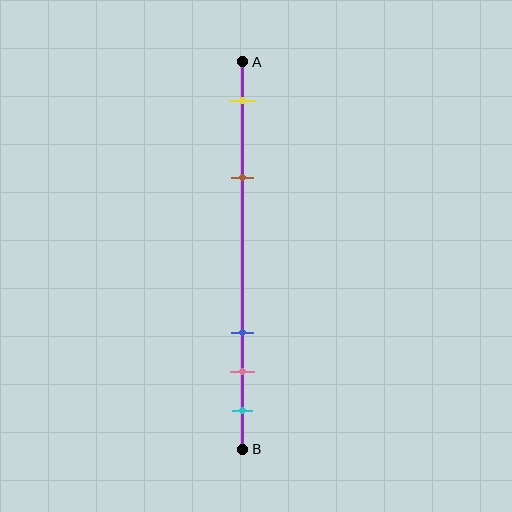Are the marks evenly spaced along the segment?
No, the marks are not evenly spaced.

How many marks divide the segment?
There are 5 marks dividing the segment.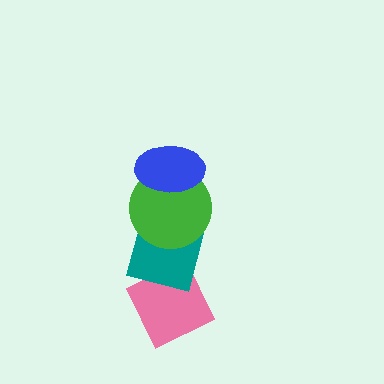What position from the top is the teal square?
The teal square is 3rd from the top.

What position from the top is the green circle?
The green circle is 2nd from the top.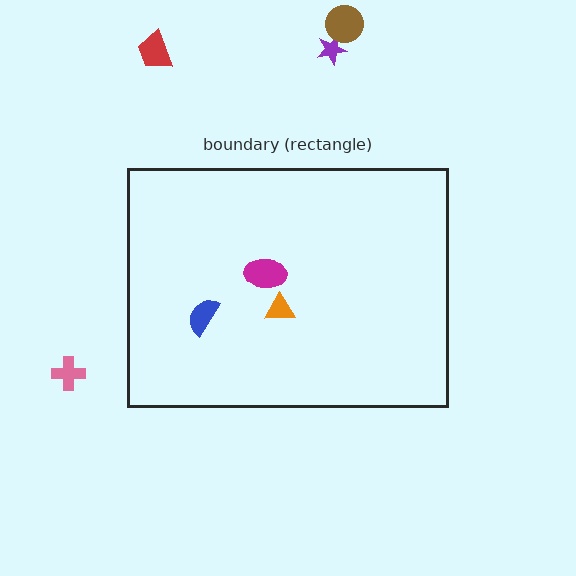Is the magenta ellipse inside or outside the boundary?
Inside.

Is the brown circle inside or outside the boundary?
Outside.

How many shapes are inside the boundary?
3 inside, 4 outside.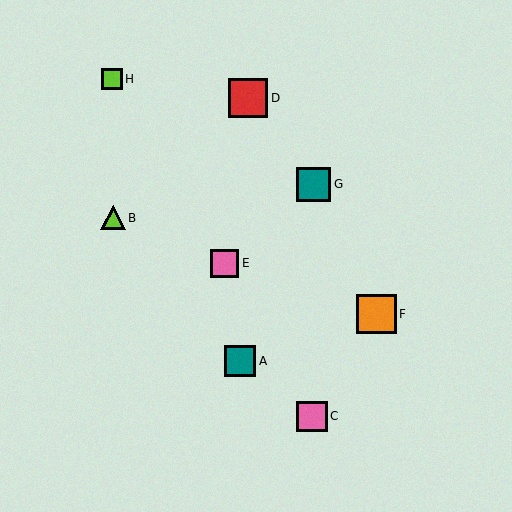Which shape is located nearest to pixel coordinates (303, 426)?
The pink square (labeled C) at (312, 416) is nearest to that location.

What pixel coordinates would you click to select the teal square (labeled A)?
Click at (240, 361) to select the teal square A.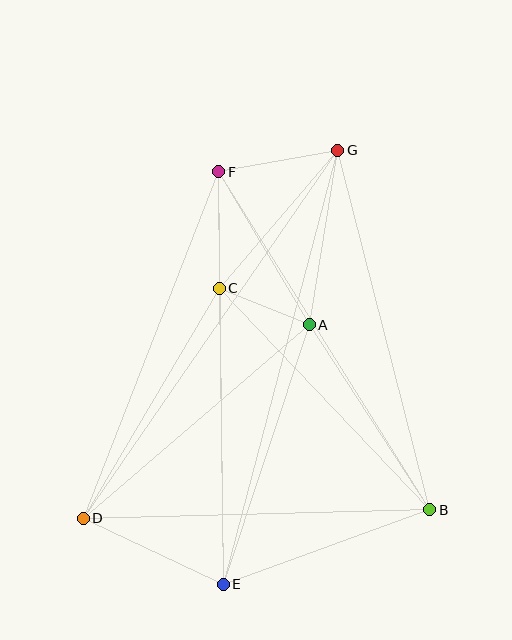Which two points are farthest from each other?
Points E and G are farthest from each other.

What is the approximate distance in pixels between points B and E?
The distance between B and E is approximately 220 pixels.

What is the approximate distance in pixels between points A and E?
The distance between A and E is approximately 273 pixels.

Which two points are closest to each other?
Points A and C are closest to each other.